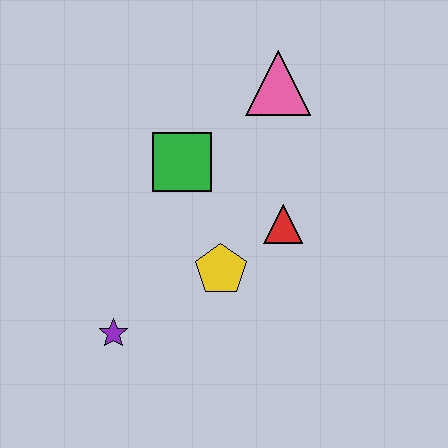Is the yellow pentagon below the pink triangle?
Yes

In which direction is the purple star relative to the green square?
The purple star is below the green square.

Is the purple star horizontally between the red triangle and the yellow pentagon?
No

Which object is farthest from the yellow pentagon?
The pink triangle is farthest from the yellow pentagon.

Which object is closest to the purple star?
The yellow pentagon is closest to the purple star.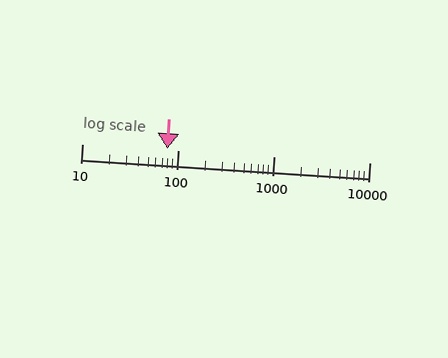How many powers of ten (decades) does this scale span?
The scale spans 3 decades, from 10 to 10000.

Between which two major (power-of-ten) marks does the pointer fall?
The pointer is between 10 and 100.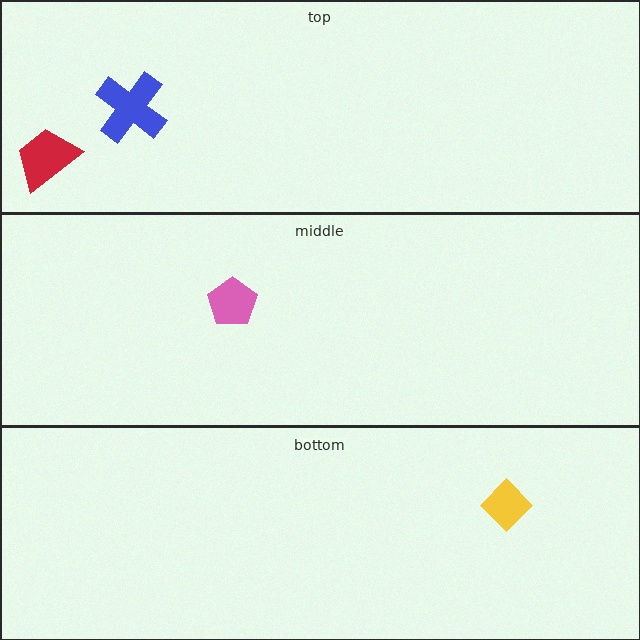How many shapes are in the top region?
2.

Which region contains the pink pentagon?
The middle region.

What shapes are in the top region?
The blue cross, the red trapezoid.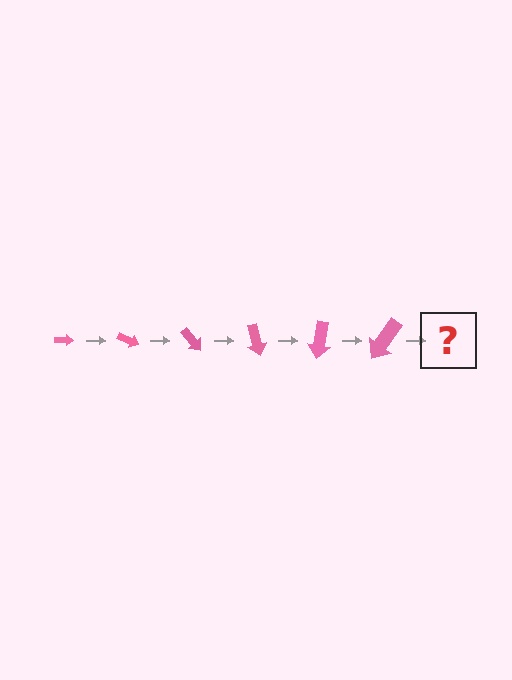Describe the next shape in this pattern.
It should be an arrow, larger than the previous one and rotated 150 degrees from the start.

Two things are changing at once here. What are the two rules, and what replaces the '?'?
The two rules are that the arrow grows larger each step and it rotates 25 degrees each step. The '?' should be an arrow, larger than the previous one and rotated 150 degrees from the start.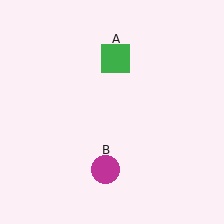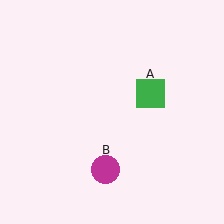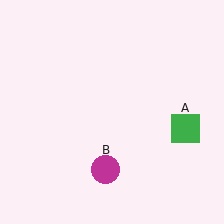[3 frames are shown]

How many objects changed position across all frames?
1 object changed position: green square (object A).